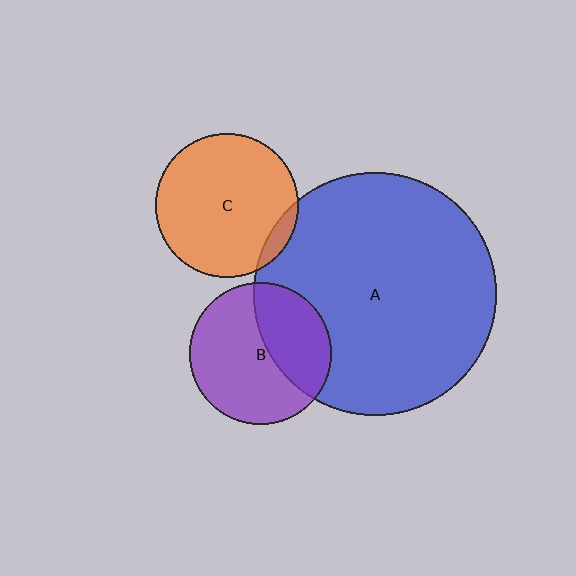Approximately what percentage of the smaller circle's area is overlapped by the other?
Approximately 40%.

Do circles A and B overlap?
Yes.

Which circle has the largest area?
Circle A (blue).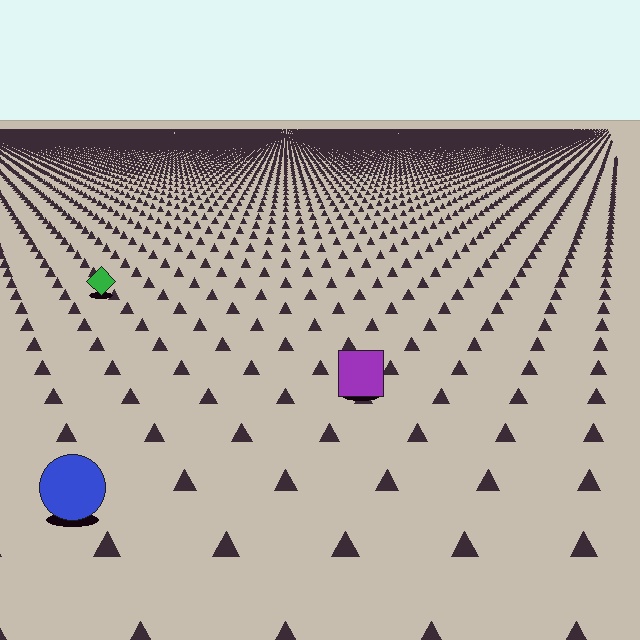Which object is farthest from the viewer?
The green diamond is farthest from the viewer. It appears smaller and the ground texture around it is denser.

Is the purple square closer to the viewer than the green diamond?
Yes. The purple square is closer — you can tell from the texture gradient: the ground texture is coarser near it.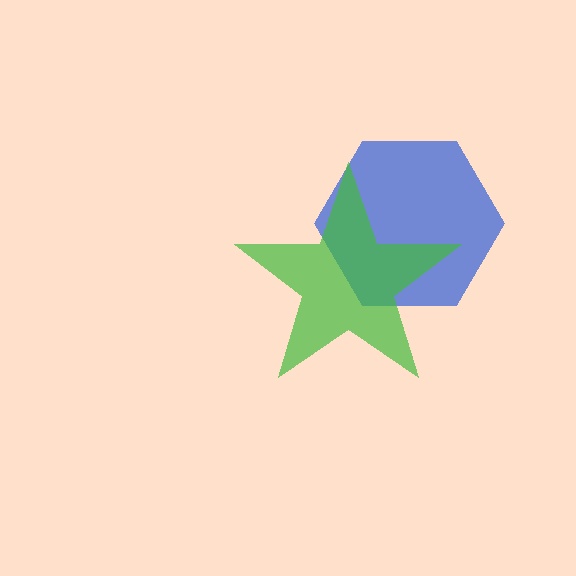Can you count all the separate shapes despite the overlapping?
Yes, there are 2 separate shapes.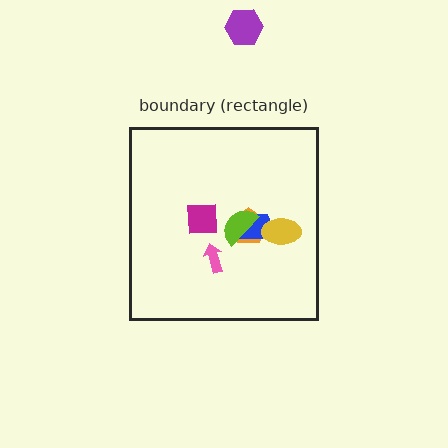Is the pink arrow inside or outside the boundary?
Inside.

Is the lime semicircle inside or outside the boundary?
Inside.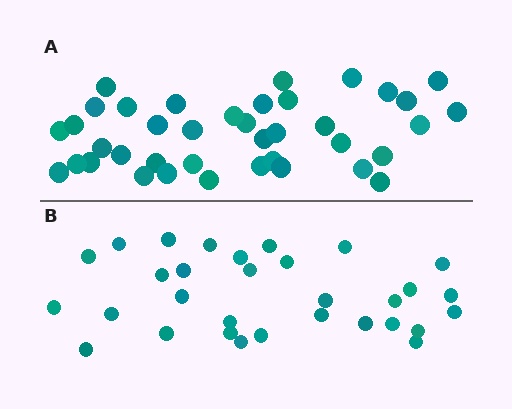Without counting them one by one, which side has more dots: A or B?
Region A (the top region) has more dots.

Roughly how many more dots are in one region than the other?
Region A has roughly 8 or so more dots than region B.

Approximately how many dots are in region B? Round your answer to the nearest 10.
About 30 dots. (The exact count is 31, which rounds to 30.)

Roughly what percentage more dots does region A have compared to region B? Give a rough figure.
About 25% more.